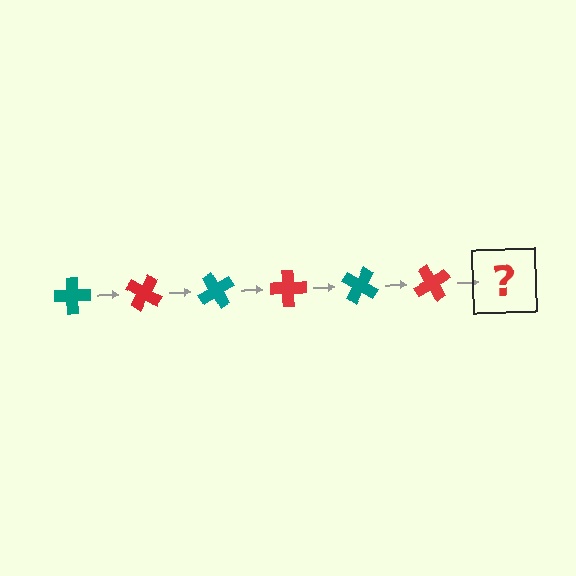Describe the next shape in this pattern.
It should be a teal cross, rotated 180 degrees from the start.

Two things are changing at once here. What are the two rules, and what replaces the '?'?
The two rules are that it rotates 30 degrees each step and the color cycles through teal and red. The '?' should be a teal cross, rotated 180 degrees from the start.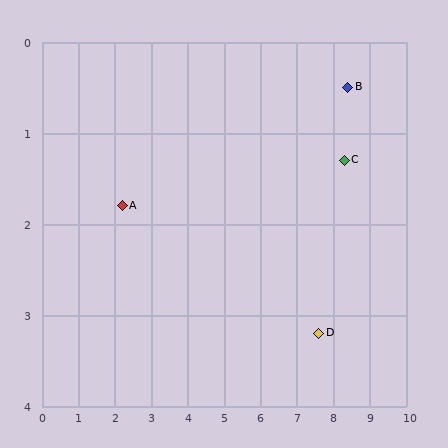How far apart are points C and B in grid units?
Points C and B are about 0.8 grid units apart.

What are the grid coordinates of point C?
Point C is at approximately (8.3, 1.3).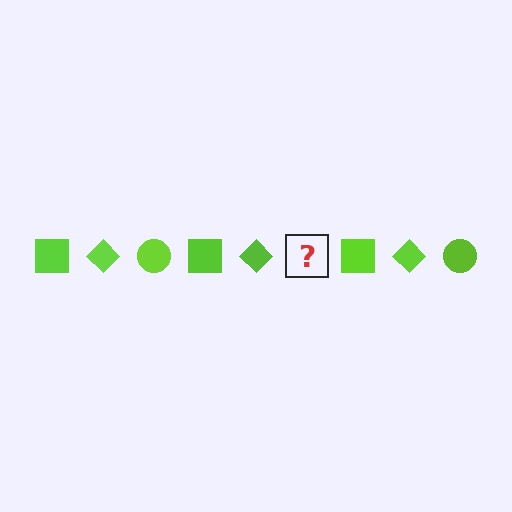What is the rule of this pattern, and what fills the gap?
The rule is that the pattern cycles through square, diamond, circle shapes in lime. The gap should be filled with a lime circle.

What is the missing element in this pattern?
The missing element is a lime circle.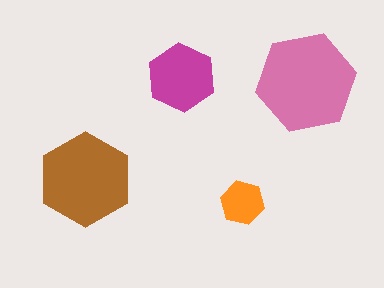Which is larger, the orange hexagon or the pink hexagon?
The pink one.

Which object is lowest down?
The orange hexagon is bottommost.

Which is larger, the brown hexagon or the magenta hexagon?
The brown one.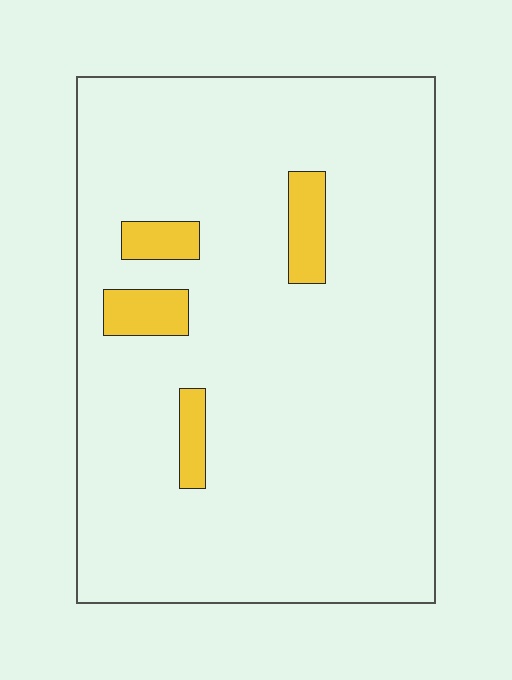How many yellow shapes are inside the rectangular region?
4.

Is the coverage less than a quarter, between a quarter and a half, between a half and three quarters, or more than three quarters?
Less than a quarter.